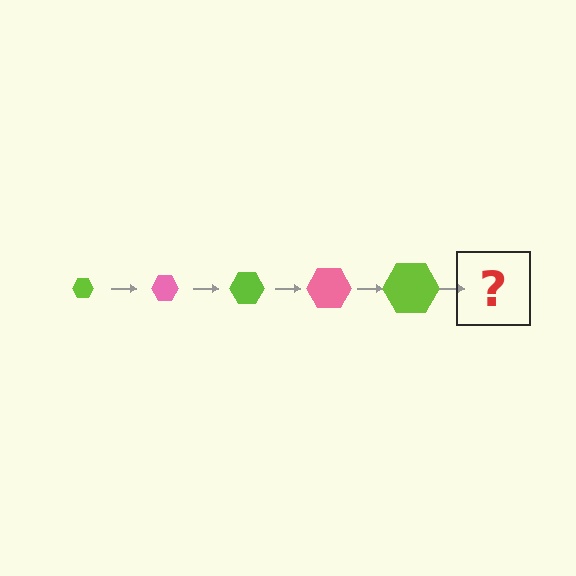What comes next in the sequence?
The next element should be a pink hexagon, larger than the previous one.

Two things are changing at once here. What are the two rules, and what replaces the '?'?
The two rules are that the hexagon grows larger each step and the color cycles through lime and pink. The '?' should be a pink hexagon, larger than the previous one.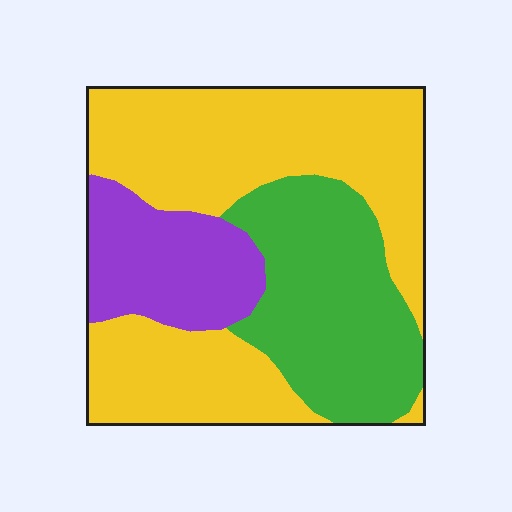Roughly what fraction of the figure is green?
Green covers roughly 30% of the figure.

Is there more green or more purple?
Green.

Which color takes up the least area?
Purple, at roughly 20%.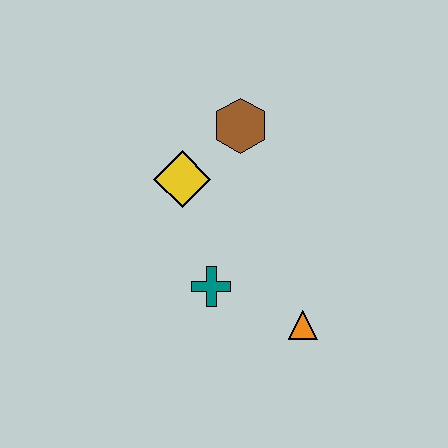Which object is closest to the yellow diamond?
The brown hexagon is closest to the yellow diamond.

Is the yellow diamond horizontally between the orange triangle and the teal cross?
No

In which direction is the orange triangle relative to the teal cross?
The orange triangle is to the right of the teal cross.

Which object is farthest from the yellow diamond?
The orange triangle is farthest from the yellow diamond.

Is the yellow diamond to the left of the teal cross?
Yes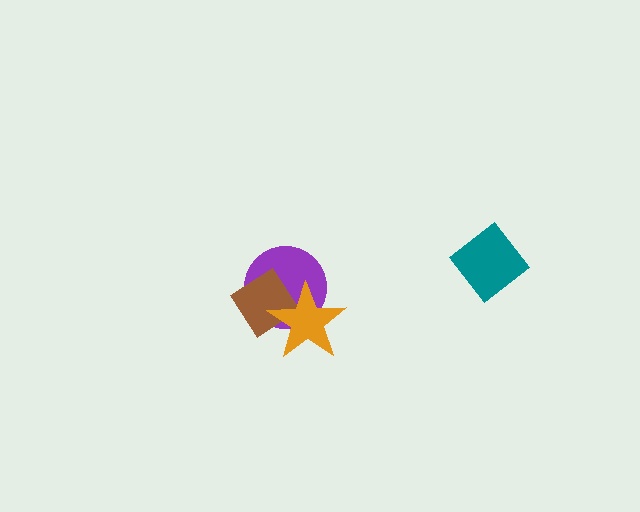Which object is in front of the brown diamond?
The orange star is in front of the brown diamond.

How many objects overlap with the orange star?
2 objects overlap with the orange star.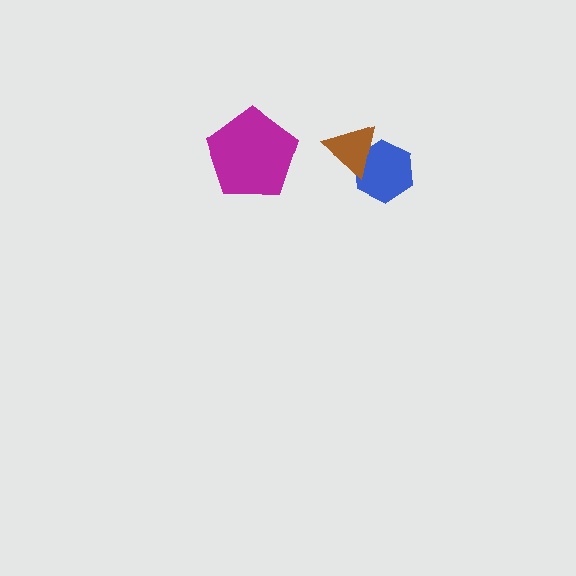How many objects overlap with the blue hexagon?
1 object overlaps with the blue hexagon.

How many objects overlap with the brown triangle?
1 object overlaps with the brown triangle.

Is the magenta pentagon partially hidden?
No, no other shape covers it.